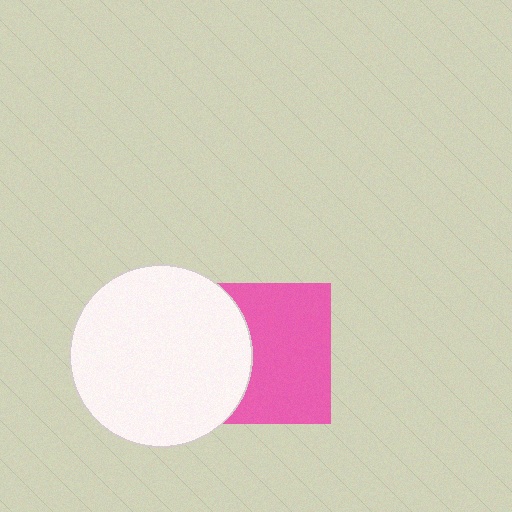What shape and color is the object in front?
The object in front is a white circle.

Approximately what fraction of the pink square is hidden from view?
Roughly 38% of the pink square is hidden behind the white circle.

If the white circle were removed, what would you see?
You would see the complete pink square.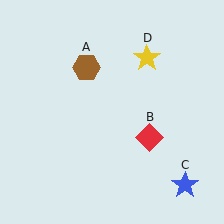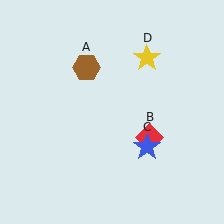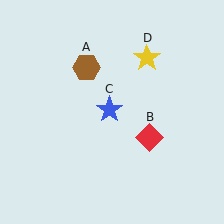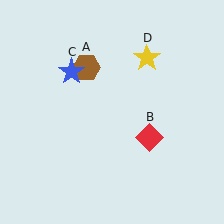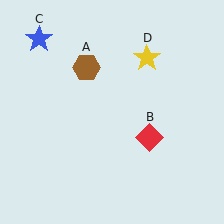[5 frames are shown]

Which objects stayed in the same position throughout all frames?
Brown hexagon (object A) and red diamond (object B) and yellow star (object D) remained stationary.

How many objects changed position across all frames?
1 object changed position: blue star (object C).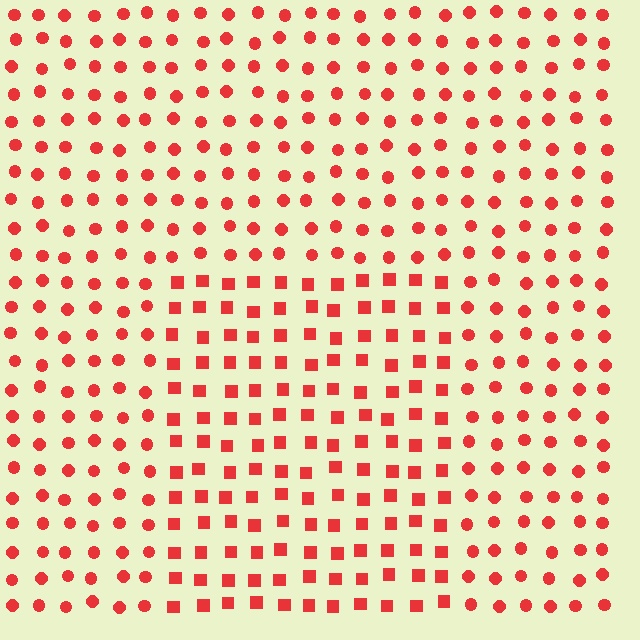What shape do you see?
I see a rectangle.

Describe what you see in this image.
The image is filled with small red elements arranged in a uniform grid. A rectangle-shaped region contains squares, while the surrounding area contains circles. The boundary is defined purely by the change in element shape.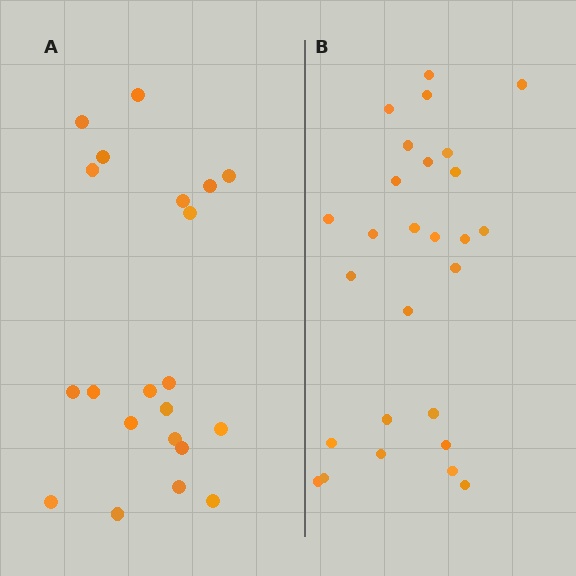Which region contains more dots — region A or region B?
Region B (the right region) has more dots.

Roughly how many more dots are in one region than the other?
Region B has about 6 more dots than region A.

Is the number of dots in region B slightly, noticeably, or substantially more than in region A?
Region B has noticeably more, but not dramatically so. The ratio is roughly 1.3 to 1.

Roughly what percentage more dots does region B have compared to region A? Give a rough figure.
About 30% more.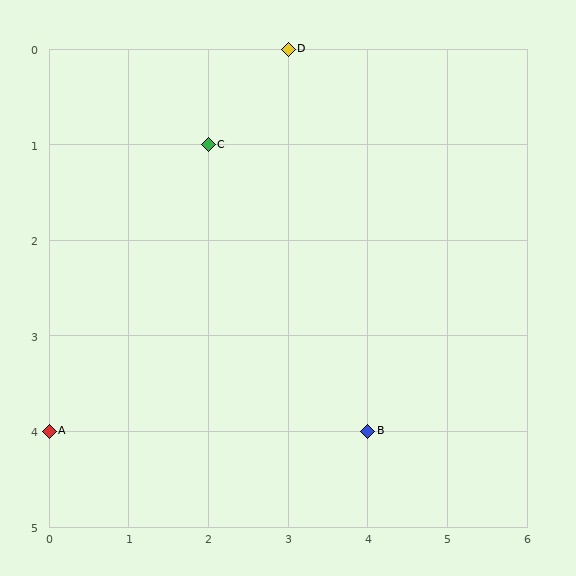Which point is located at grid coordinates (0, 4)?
Point A is at (0, 4).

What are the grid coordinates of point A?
Point A is at grid coordinates (0, 4).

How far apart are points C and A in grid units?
Points C and A are 2 columns and 3 rows apart (about 3.6 grid units diagonally).